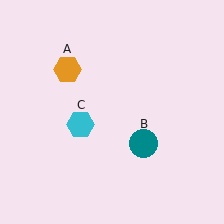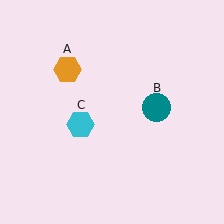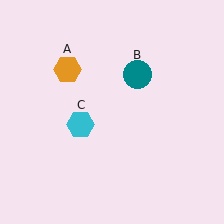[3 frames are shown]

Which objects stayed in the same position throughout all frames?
Orange hexagon (object A) and cyan hexagon (object C) remained stationary.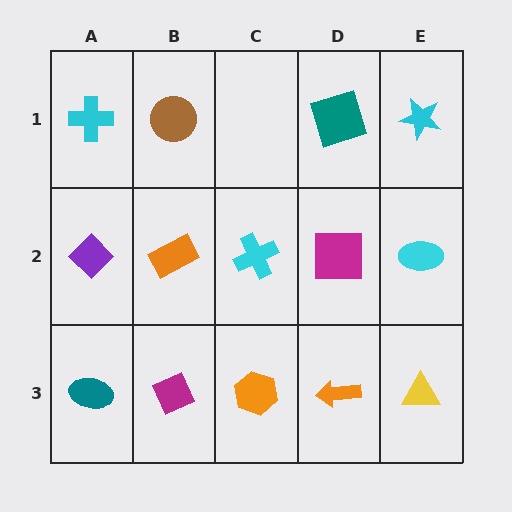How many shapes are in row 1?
4 shapes.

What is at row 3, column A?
A teal ellipse.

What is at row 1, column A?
A cyan cross.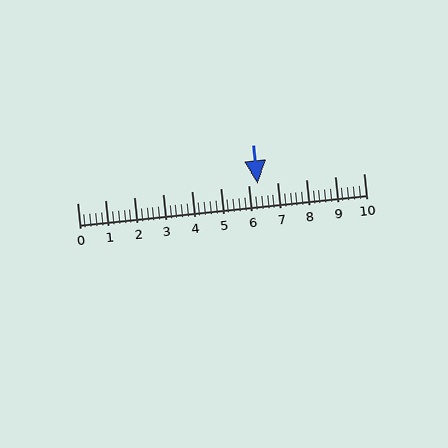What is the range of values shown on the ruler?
The ruler shows values from 0 to 10.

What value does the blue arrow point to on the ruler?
The blue arrow points to approximately 6.3.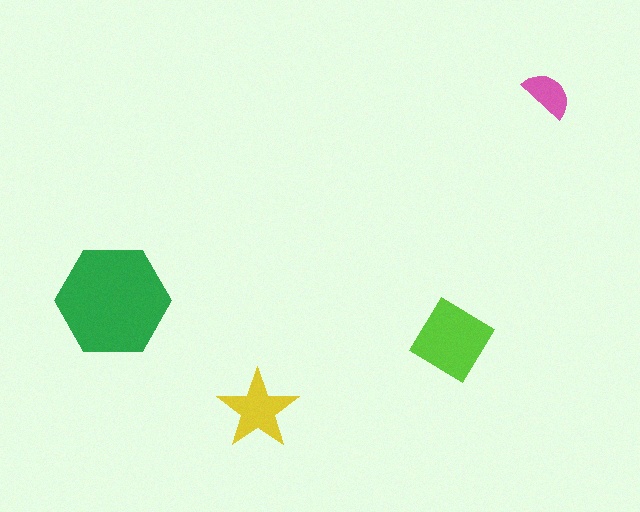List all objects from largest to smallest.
The green hexagon, the lime diamond, the yellow star, the pink semicircle.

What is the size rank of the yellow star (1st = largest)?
3rd.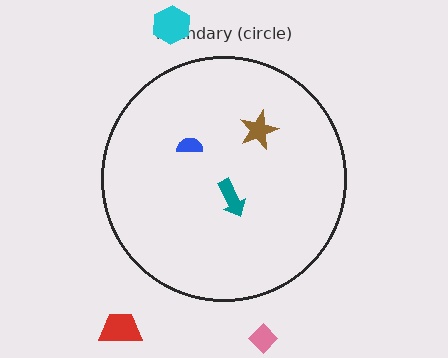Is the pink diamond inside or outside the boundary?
Outside.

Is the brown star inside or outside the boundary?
Inside.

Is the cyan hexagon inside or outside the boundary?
Outside.